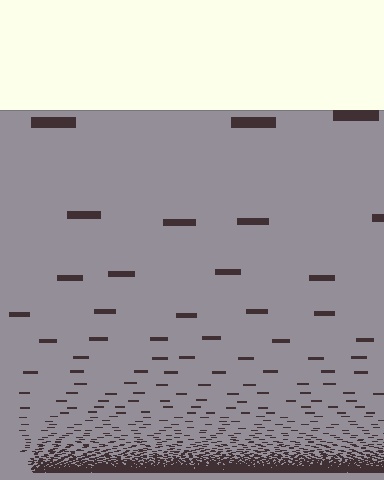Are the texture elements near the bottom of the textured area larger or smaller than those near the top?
Smaller. The gradient is inverted — elements near the bottom are smaller and denser.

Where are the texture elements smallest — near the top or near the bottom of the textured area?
Near the bottom.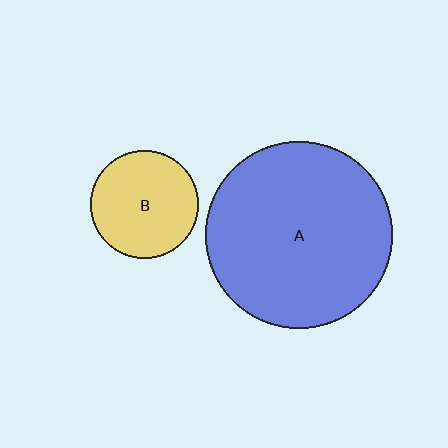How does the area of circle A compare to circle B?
Approximately 3.0 times.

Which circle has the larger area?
Circle A (blue).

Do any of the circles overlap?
No, none of the circles overlap.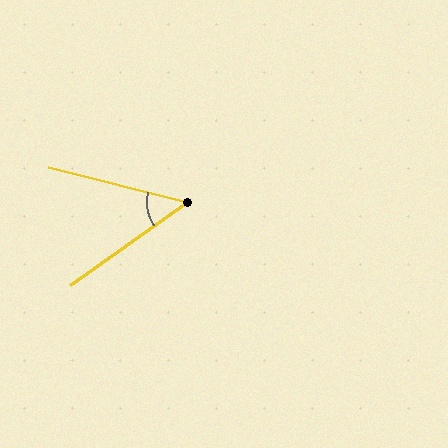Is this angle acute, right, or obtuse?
It is acute.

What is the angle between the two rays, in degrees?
Approximately 50 degrees.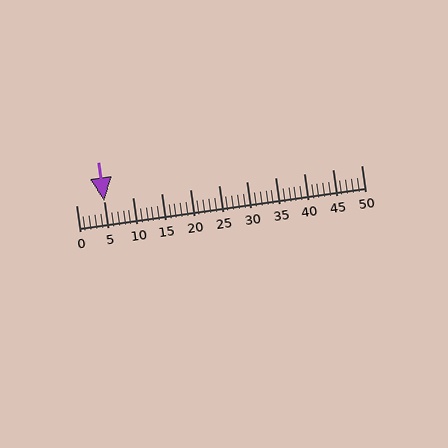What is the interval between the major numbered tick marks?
The major tick marks are spaced 5 units apart.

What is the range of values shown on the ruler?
The ruler shows values from 0 to 50.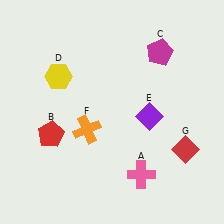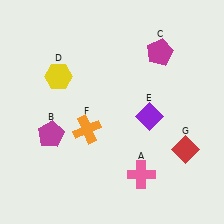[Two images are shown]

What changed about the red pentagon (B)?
In Image 1, B is red. In Image 2, it changed to magenta.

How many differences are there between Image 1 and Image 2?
There is 1 difference between the two images.